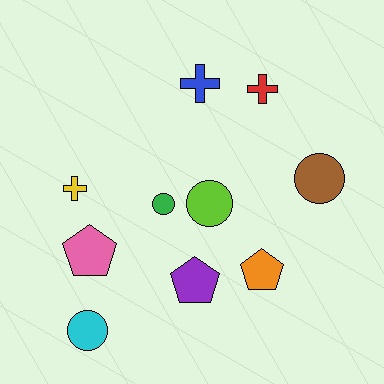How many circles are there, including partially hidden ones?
There are 4 circles.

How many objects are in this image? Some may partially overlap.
There are 10 objects.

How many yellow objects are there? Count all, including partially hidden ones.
There is 1 yellow object.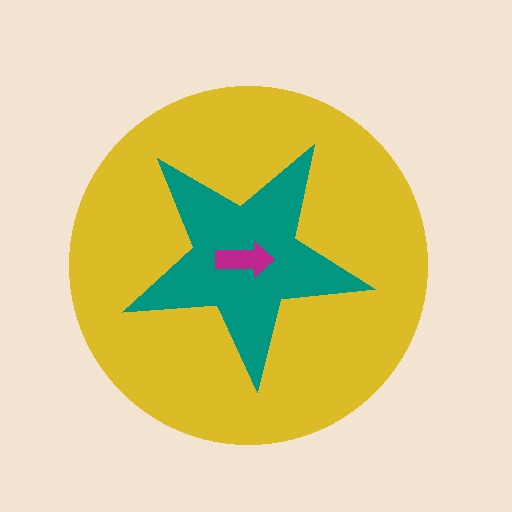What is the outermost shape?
The yellow circle.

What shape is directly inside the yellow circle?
The teal star.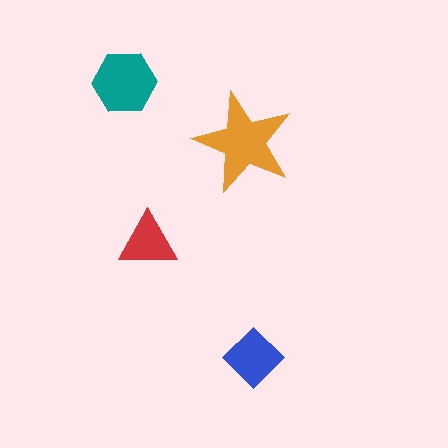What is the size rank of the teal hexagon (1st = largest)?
2nd.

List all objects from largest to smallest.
The orange star, the teal hexagon, the blue diamond, the red triangle.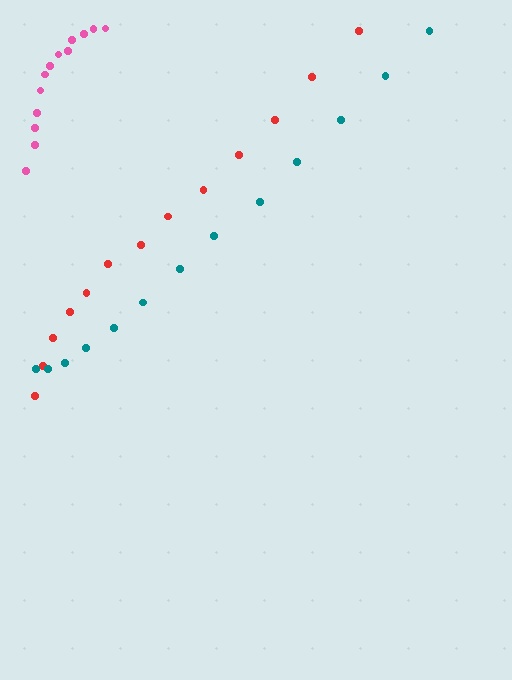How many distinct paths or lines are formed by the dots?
There are 3 distinct paths.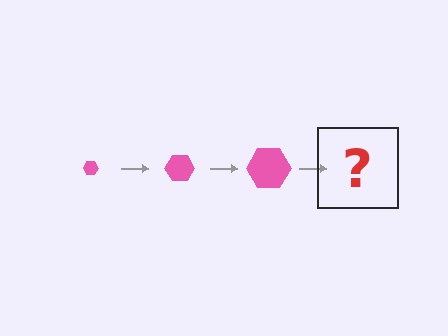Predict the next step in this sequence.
The next step is a pink hexagon, larger than the previous one.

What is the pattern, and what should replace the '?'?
The pattern is that the hexagon gets progressively larger each step. The '?' should be a pink hexagon, larger than the previous one.